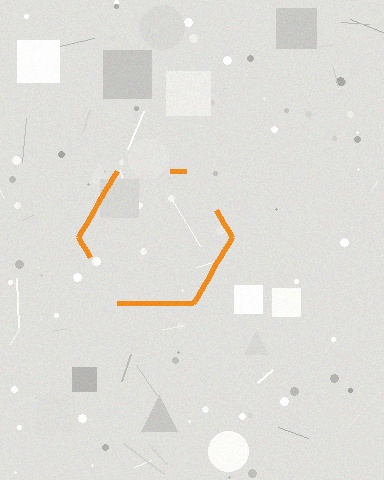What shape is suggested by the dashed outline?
The dashed outline suggests a hexagon.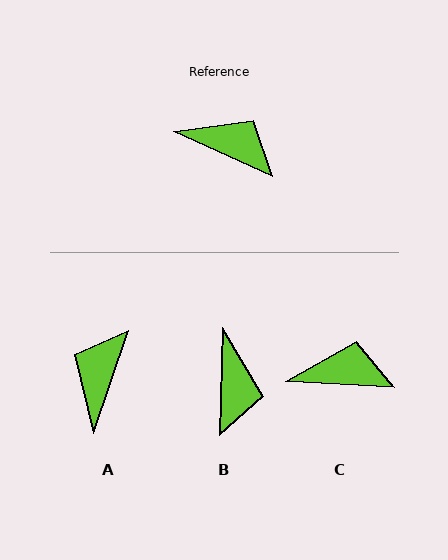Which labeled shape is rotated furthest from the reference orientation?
A, about 96 degrees away.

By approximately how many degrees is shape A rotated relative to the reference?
Approximately 96 degrees counter-clockwise.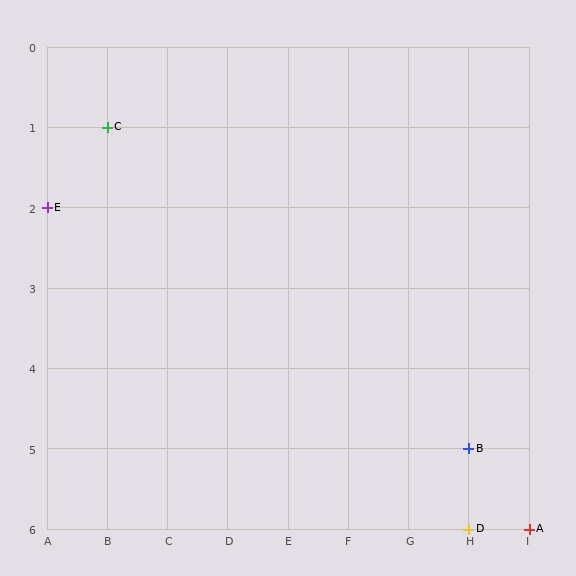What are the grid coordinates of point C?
Point C is at grid coordinates (B, 1).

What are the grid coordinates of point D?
Point D is at grid coordinates (H, 6).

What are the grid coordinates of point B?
Point B is at grid coordinates (H, 5).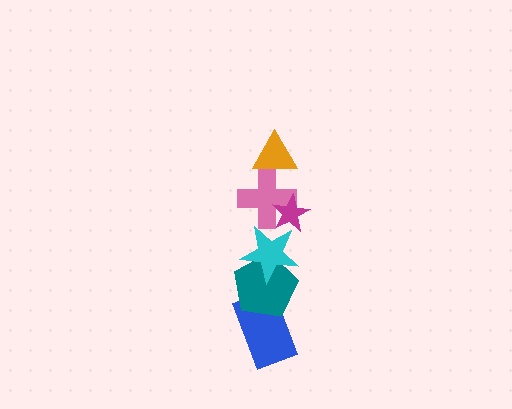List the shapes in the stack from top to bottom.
From top to bottom: the orange triangle, the magenta star, the pink cross, the cyan star, the teal pentagon, the blue rectangle.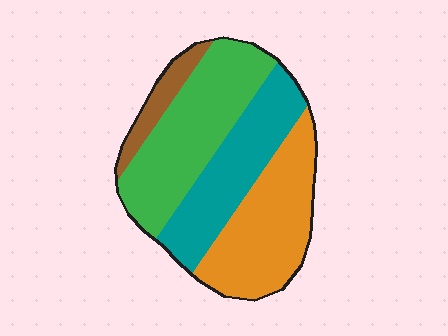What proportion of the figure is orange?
Orange takes up about one third (1/3) of the figure.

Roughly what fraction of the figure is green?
Green takes up about one third (1/3) of the figure.